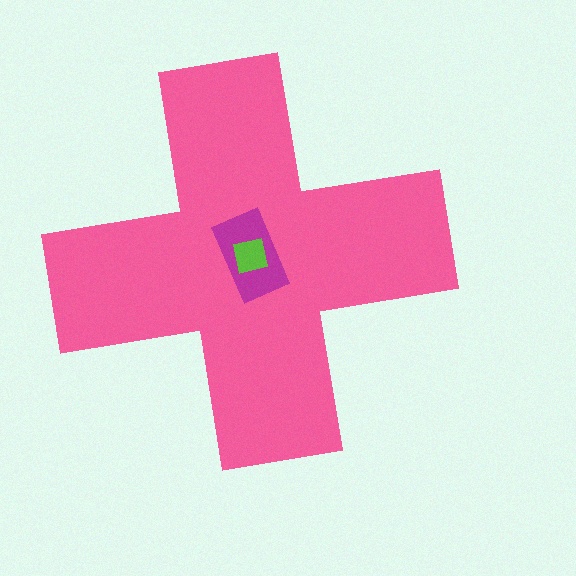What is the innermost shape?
The lime square.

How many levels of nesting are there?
3.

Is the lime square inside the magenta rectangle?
Yes.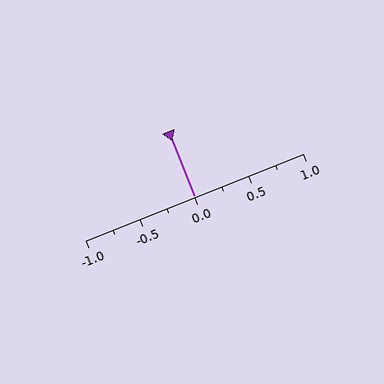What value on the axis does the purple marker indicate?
The marker indicates approximately 0.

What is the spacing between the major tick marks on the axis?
The major ticks are spaced 0.5 apart.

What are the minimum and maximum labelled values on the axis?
The axis runs from -1.0 to 1.0.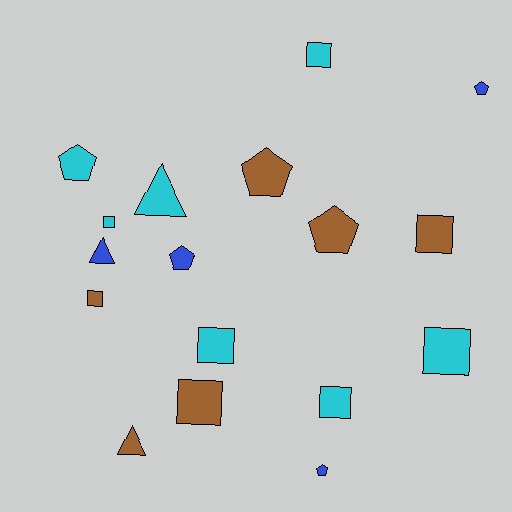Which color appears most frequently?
Cyan, with 7 objects.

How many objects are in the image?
There are 17 objects.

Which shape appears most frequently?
Square, with 8 objects.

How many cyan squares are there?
There are 5 cyan squares.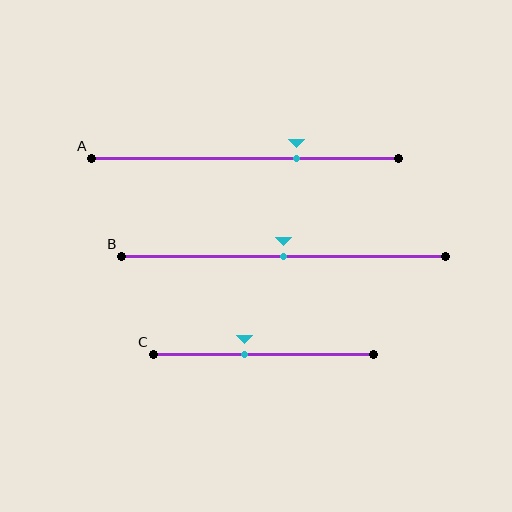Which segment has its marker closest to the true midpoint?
Segment B has its marker closest to the true midpoint.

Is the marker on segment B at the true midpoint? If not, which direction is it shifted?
Yes, the marker on segment B is at the true midpoint.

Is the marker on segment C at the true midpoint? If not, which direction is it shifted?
No, the marker on segment C is shifted to the left by about 8% of the segment length.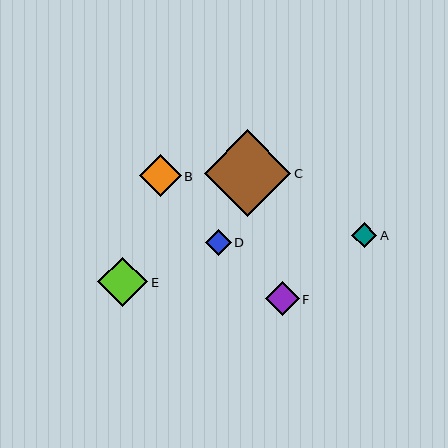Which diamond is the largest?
Diamond C is the largest with a size of approximately 87 pixels.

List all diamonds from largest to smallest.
From largest to smallest: C, E, B, F, D, A.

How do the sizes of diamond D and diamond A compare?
Diamond D and diamond A are approximately the same size.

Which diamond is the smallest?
Diamond A is the smallest with a size of approximately 25 pixels.